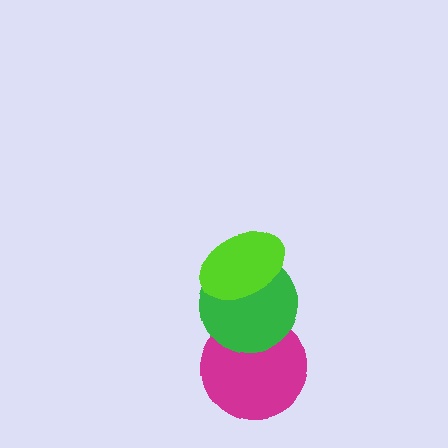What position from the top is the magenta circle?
The magenta circle is 3rd from the top.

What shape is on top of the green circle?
The lime ellipse is on top of the green circle.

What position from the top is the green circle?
The green circle is 2nd from the top.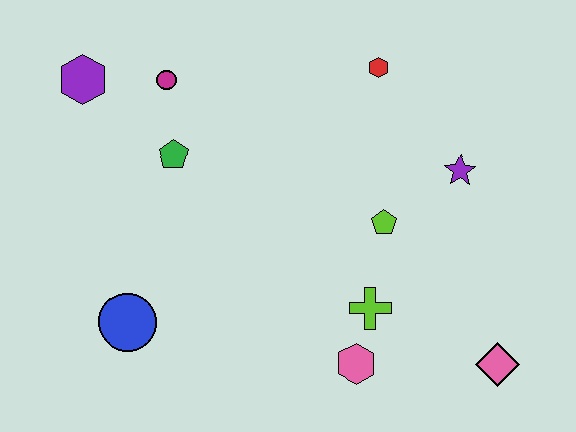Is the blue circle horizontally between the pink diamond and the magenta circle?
No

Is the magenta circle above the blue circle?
Yes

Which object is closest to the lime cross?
The pink hexagon is closest to the lime cross.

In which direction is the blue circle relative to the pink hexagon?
The blue circle is to the left of the pink hexagon.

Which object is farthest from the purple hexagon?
The pink diamond is farthest from the purple hexagon.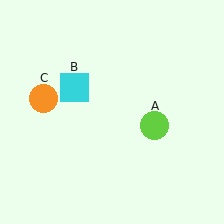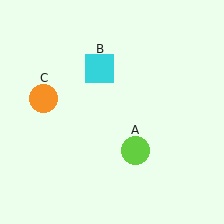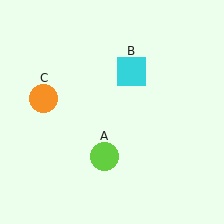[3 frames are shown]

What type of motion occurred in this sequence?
The lime circle (object A), cyan square (object B) rotated clockwise around the center of the scene.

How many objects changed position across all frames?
2 objects changed position: lime circle (object A), cyan square (object B).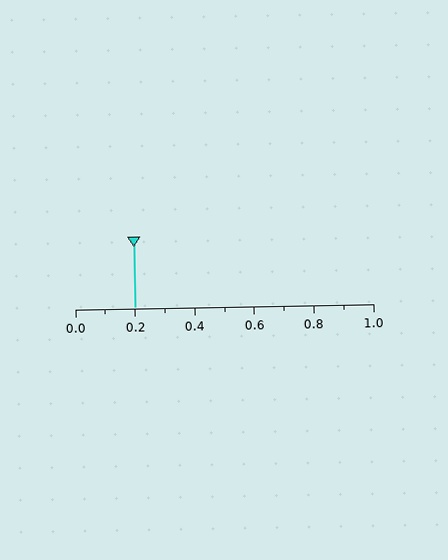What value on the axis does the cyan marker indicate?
The marker indicates approximately 0.2.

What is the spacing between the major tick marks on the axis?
The major ticks are spaced 0.2 apart.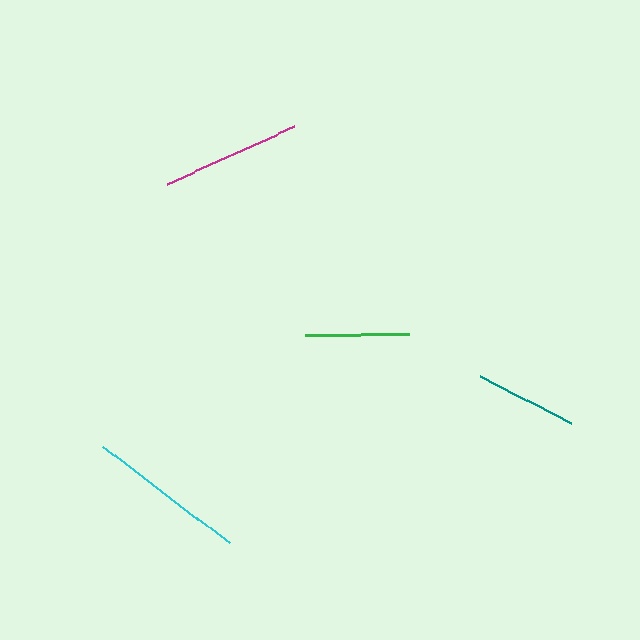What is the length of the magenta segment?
The magenta segment is approximately 139 pixels long.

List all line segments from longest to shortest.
From longest to shortest: cyan, magenta, green, teal.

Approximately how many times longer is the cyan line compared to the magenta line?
The cyan line is approximately 1.2 times the length of the magenta line.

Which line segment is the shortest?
The teal line is the shortest at approximately 103 pixels.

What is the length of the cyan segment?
The cyan segment is approximately 160 pixels long.